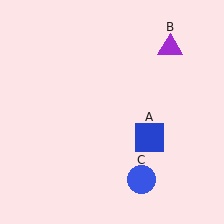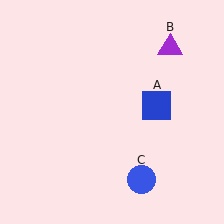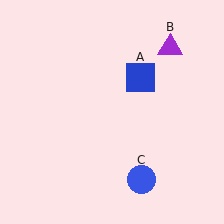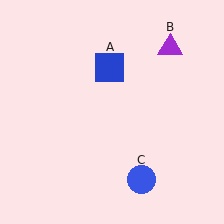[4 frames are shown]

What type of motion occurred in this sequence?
The blue square (object A) rotated counterclockwise around the center of the scene.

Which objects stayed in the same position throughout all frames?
Purple triangle (object B) and blue circle (object C) remained stationary.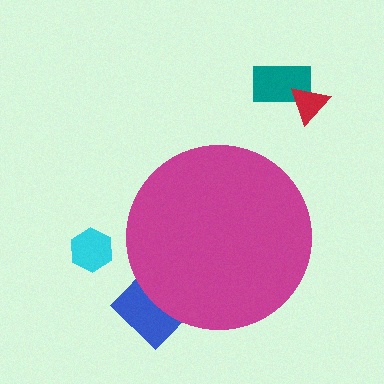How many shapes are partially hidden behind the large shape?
1 shape is partially hidden.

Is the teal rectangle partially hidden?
No, the teal rectangle is fully visible.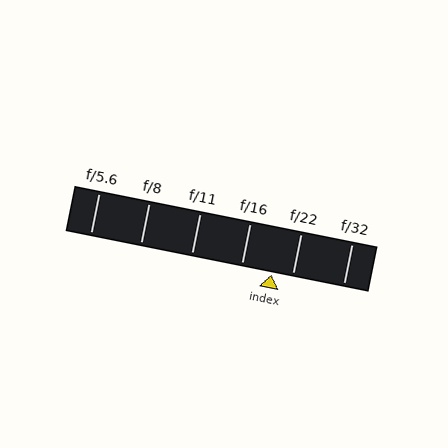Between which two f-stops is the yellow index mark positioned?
The index mark is between f/16 and f/22.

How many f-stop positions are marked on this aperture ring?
There are 6 f-stop positions marked.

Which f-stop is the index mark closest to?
The index mark is closest to f/22.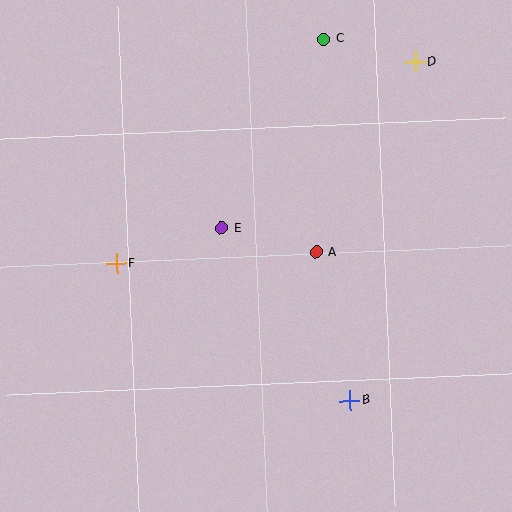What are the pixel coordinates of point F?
Point F is at (116, 264).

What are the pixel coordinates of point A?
Point A is at (316, 252).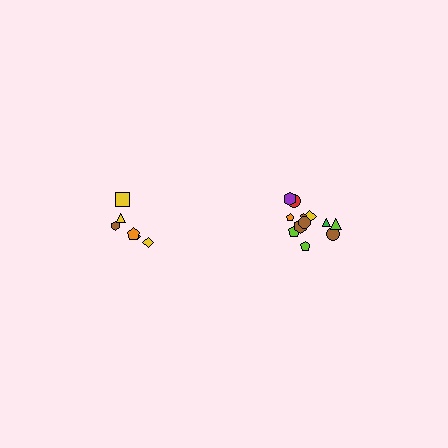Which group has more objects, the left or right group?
The right group.